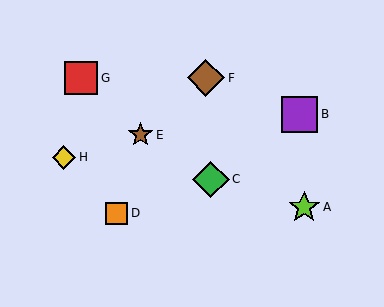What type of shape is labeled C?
Shape C is a green diamond.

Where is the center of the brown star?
The center of the brown star is at (140, 135).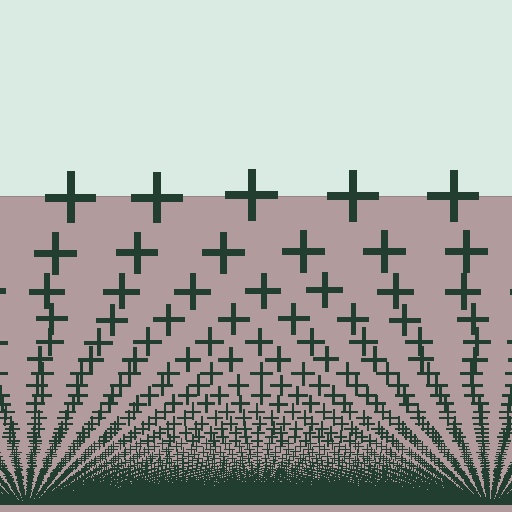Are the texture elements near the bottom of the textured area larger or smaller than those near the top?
Smaller. The gradient is inverted — elements near the bottom are smaller and denser.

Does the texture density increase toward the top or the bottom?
Density increases toward the bottom.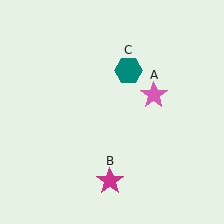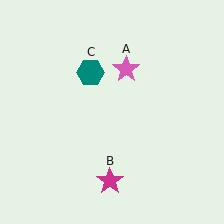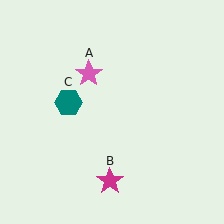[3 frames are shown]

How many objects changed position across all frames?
2 objects changed position: pink star (object A), teal hexagon (object C).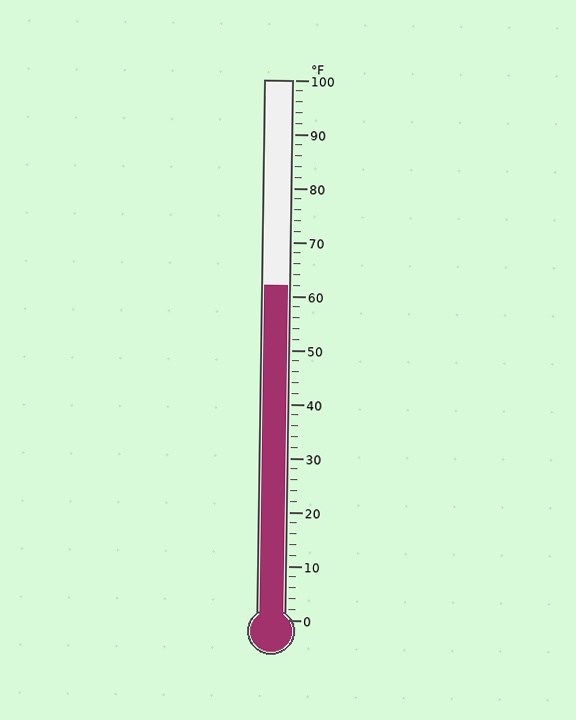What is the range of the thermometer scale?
The thermometer scale ranges from 0°F to 100°F.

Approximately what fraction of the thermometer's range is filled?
The thermometer is filled to approximately 60% of its range.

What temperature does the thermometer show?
The thermometer shows approximately 62°F.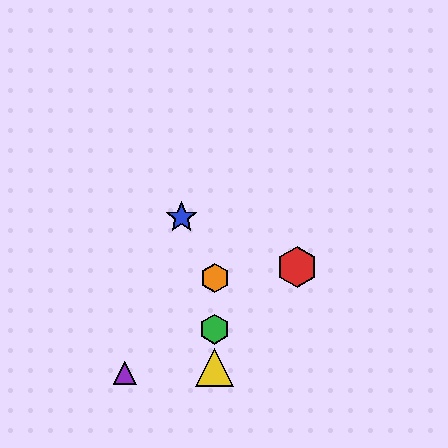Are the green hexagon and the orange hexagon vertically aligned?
Yes, both are at x≈215.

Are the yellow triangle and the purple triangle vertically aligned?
No, the yellow triangle is at x≈215 and the purple triangle is at x≈125.